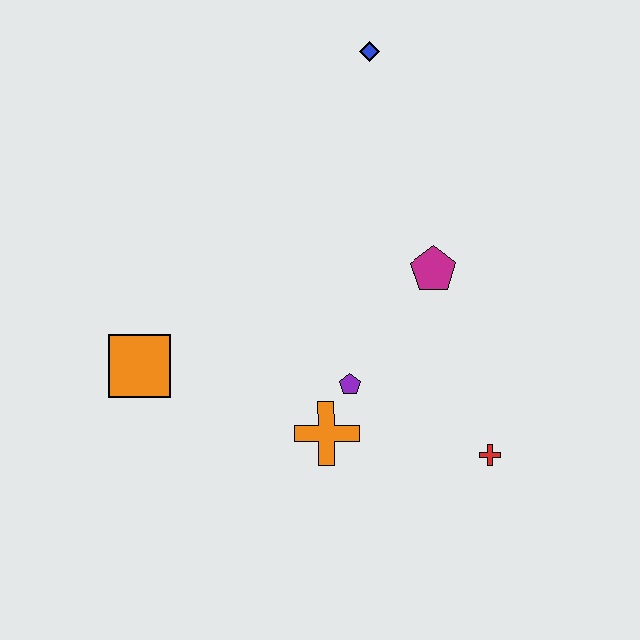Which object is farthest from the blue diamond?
The red cross is farthest from the blue diamond.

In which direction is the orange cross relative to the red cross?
The orange cross is to the left of the red cross.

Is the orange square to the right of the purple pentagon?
No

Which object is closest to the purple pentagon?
The orange cross is closest to the purple pentagon.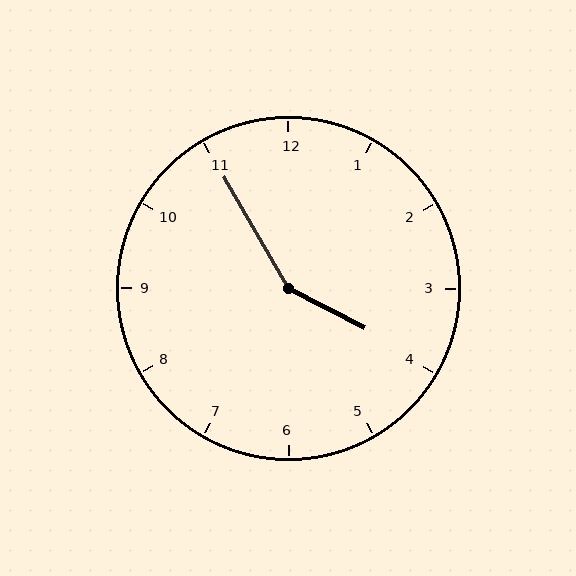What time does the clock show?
3:55.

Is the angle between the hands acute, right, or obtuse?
It is obtuse.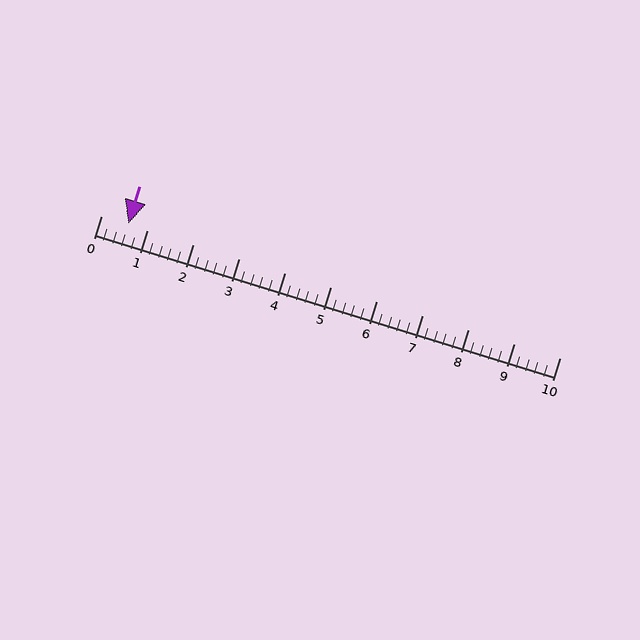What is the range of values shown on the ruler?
The ruler shows values from 0 to 10.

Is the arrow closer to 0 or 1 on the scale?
The arrow is closer to 1.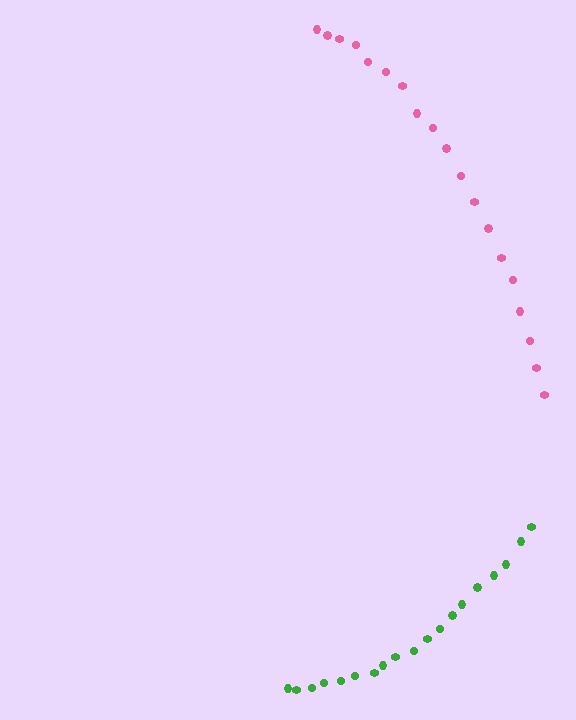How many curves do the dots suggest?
There are 2 distinct paths.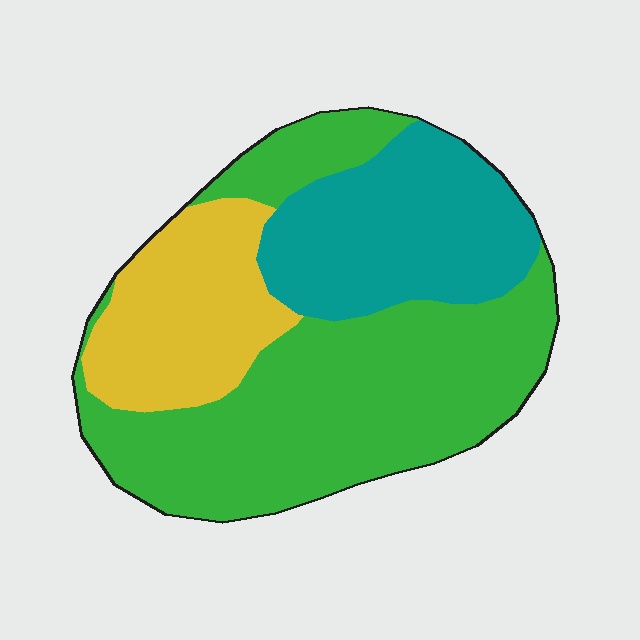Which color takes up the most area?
Green, at roughly 55%.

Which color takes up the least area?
Yellow, at roughly 20%.